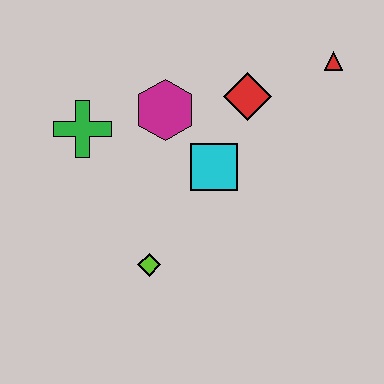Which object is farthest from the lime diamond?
The red triangle is farthest from the lime diamond.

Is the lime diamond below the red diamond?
Yes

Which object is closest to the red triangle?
The red diamond is closest to the red triangle.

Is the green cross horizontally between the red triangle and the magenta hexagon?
No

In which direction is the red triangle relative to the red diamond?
The red triangle is to the right of the red diamond.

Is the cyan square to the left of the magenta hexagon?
No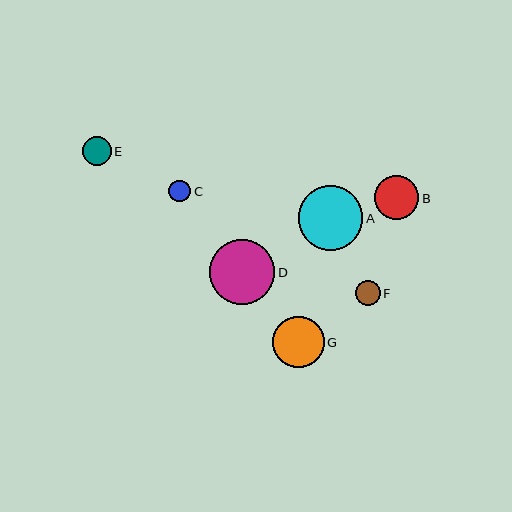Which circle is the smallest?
Circle C is the smallest with a size of approximately 22 pixels.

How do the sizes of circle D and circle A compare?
Circle D and circle A are approximately the same size.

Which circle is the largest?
Circle D is the largest with a size of approximately 65 pixels.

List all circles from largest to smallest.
From largest to smallest: D, A, G, B, E, F, C.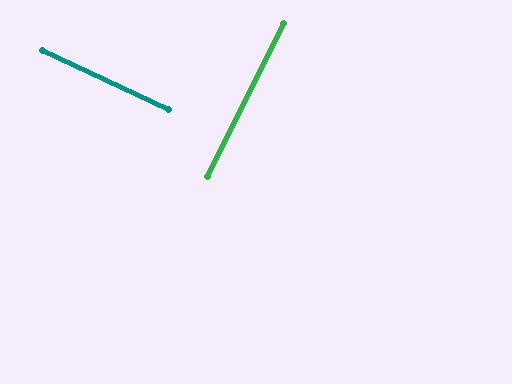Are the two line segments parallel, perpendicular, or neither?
Perpendicular — they meet at approximately 89°.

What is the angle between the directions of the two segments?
Approximately 89 degrees.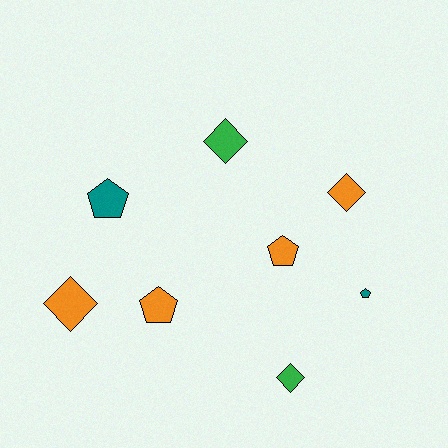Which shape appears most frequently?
Diamond, with 4 objects.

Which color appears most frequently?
Orange, with 4 objects.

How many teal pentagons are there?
There are 2 teal pentagons.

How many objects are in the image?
There are 8 objects.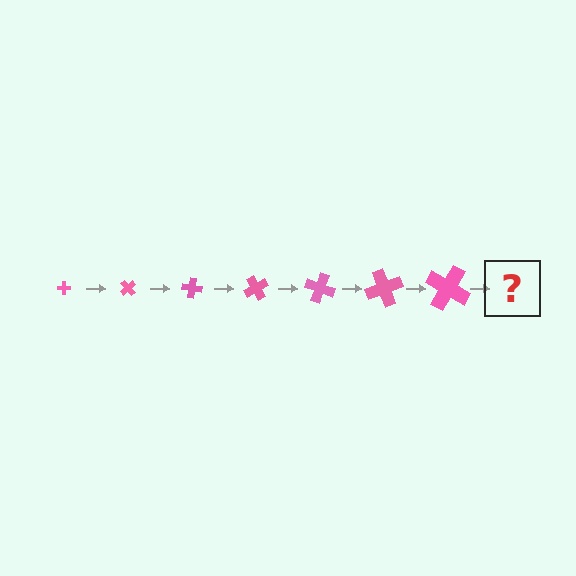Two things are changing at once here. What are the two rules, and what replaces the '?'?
The two rules are that the cross grows larger each step and it rotates 50 degrees each step. The '?' should be a cross, larger than the previous one and rotated 350 degrees from the start.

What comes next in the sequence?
The next element should be a cross, larger than the previous one and rotated 350 degrees from the start.